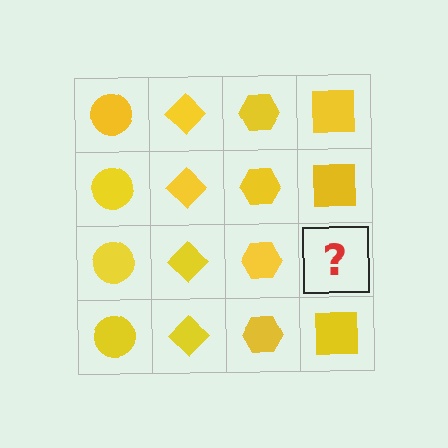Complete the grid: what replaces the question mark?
The question mark should be replaced with a yellow square.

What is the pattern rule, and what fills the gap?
The rule is that each column has a consistent shape. The gap should be filled with a yellow square.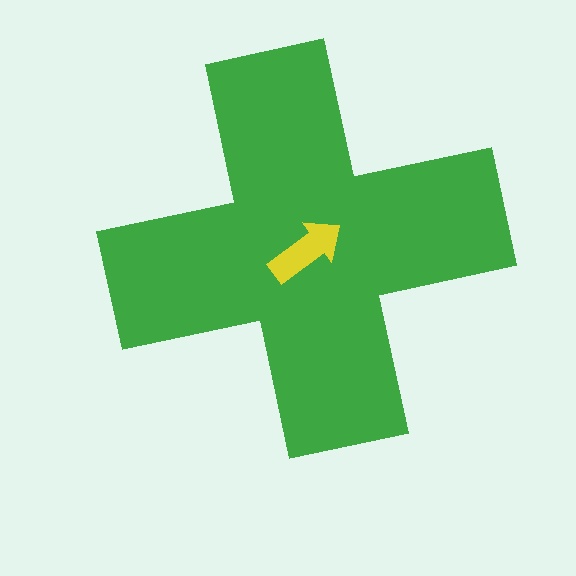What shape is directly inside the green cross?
The yellow arrow.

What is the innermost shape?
The yellow arrow.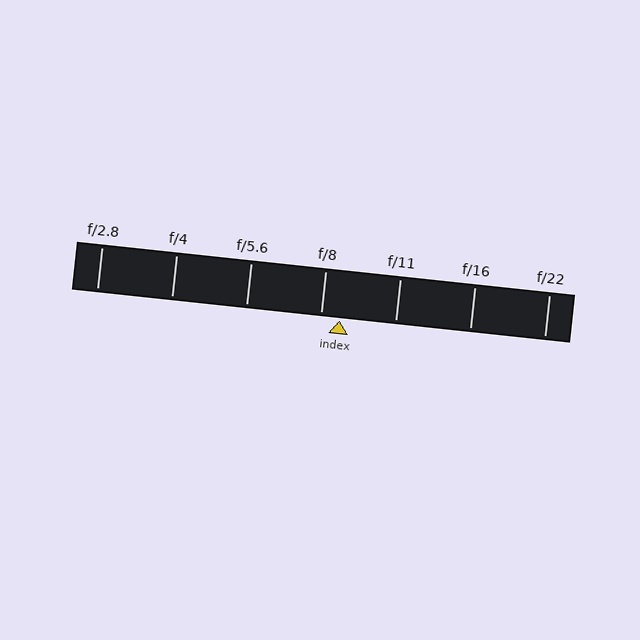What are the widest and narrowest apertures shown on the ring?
The widest aperture shown is f/2.8 and the narrowest is f/22.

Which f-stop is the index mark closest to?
The index mark is closest to f/8.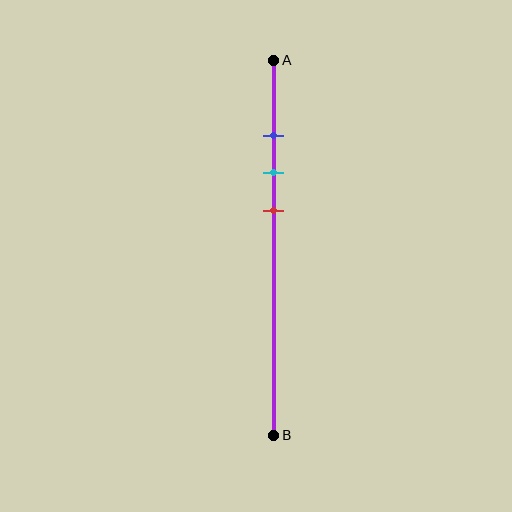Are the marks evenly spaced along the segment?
Yes, the marks are approximately evenly spaced.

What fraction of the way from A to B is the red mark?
The red mark is approximately 40% (0.4) of the way from A to B.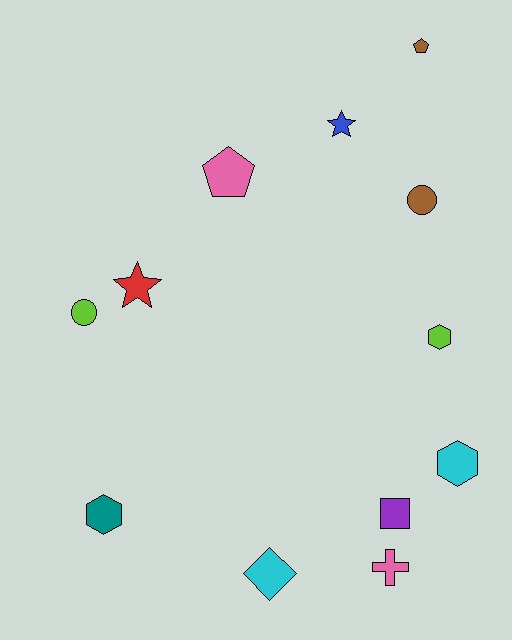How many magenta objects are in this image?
There are no magenta objects.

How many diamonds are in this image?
There is 1 diamond.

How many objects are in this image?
There are 12 objects.